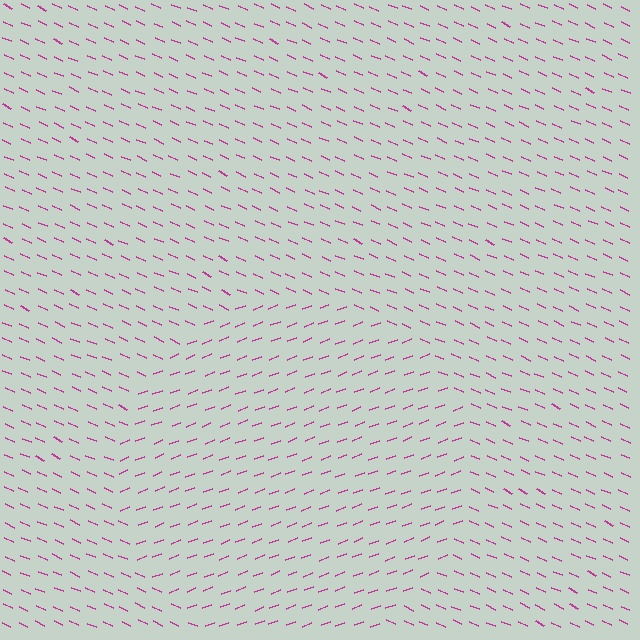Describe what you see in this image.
The image is filled with small magenta line segments. A circle region in the image has lines oriented differently from the surrounding lines, creating a visible texture boundary.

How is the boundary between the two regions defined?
The boundary is defined purely by a change in line orientation (approximately 45 degrees difference). All lines are the same color and thickness.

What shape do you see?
I see a circle.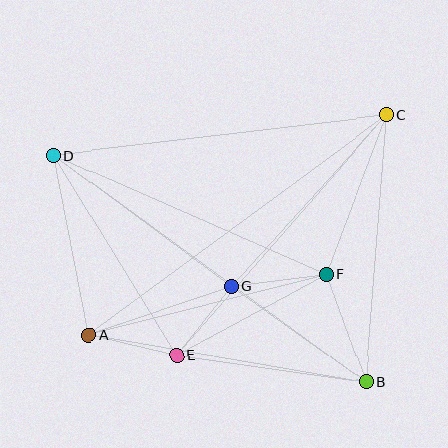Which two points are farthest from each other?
Points B and D are farthest from each other.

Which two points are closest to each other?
Points E and G are closest to each other.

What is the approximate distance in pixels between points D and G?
The distance between D and G is approximately 221 pixels.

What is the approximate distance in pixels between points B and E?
The distance between B and E is approximately 191 pixels.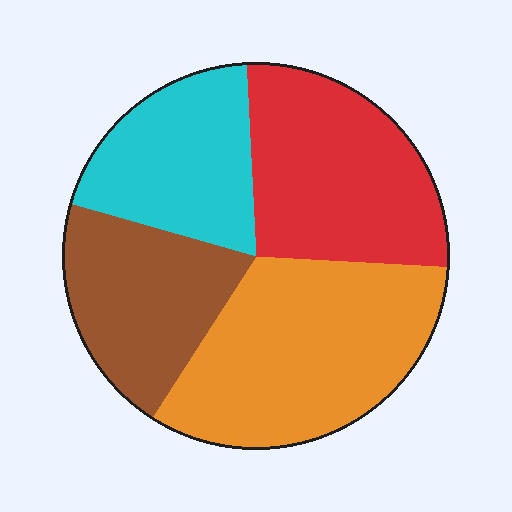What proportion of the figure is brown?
Brown covers 20% of the figure.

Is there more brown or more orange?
Orange.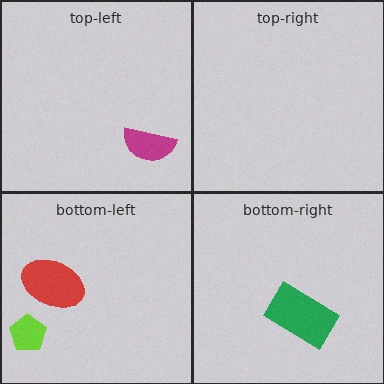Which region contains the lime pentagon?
The bottom-left region.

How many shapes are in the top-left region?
1.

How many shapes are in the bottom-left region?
2.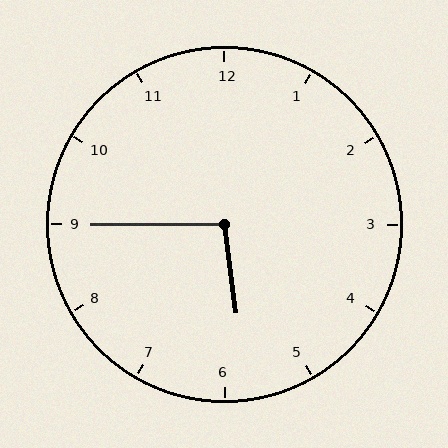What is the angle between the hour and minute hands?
Approximately 98 degrees.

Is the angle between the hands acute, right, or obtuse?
It is obtuse.